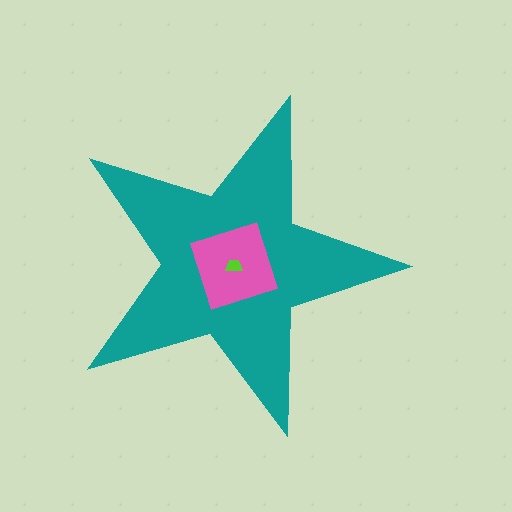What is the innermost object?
The lime trapezoid.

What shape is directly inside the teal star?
The pink square.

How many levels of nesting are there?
3.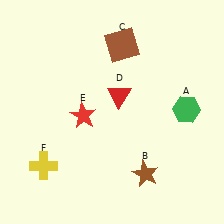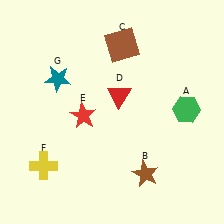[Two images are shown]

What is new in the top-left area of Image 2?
A teal star (G) was added in the top-left area of Image 2.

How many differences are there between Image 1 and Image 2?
There is 1 difference between the two images.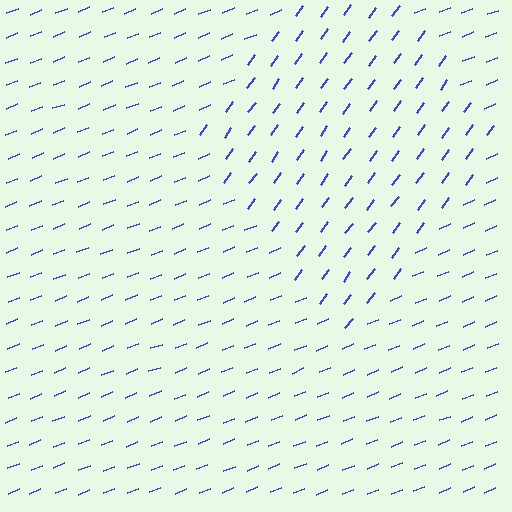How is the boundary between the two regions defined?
The boundary is defined purely by a change in line orientation (approximately 32 degrees difference). All lines are the same color and thickness.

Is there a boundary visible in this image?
Yes, there is a texture boundary formed by a change in line orientation.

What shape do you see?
I see a diamond.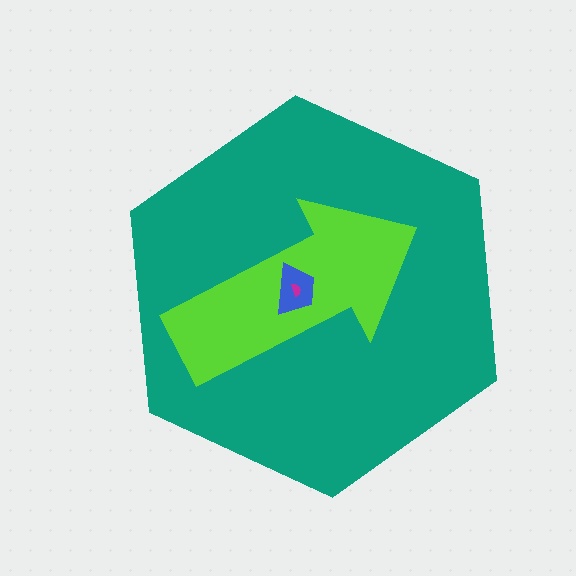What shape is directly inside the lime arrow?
The blue trapezoid.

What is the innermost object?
The magenta semicircle.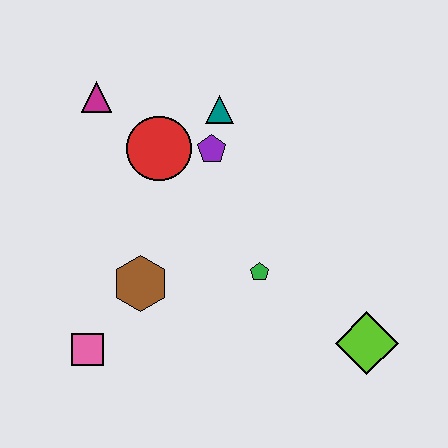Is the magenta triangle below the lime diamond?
No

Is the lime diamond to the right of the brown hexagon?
Yes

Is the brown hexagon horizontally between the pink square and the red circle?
Yes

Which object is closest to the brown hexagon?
The pink square is closest to the brown hexagon.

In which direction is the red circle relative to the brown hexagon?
The red circle is above the brown hexagon.